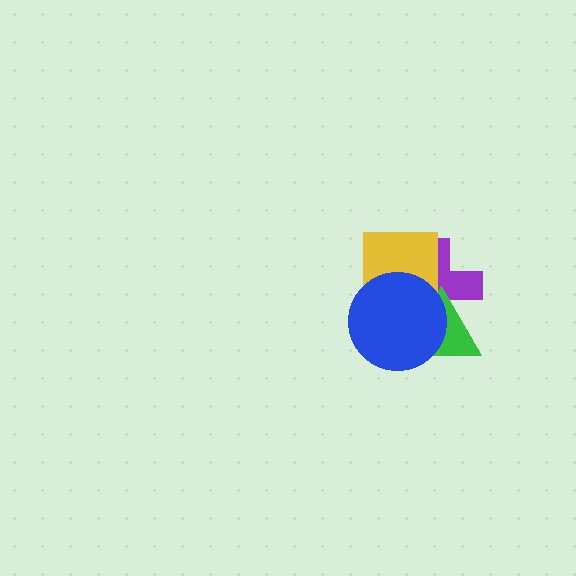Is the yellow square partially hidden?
Yes, it is partially covered by another shape.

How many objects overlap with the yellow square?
2 objects overlap with the yellow square.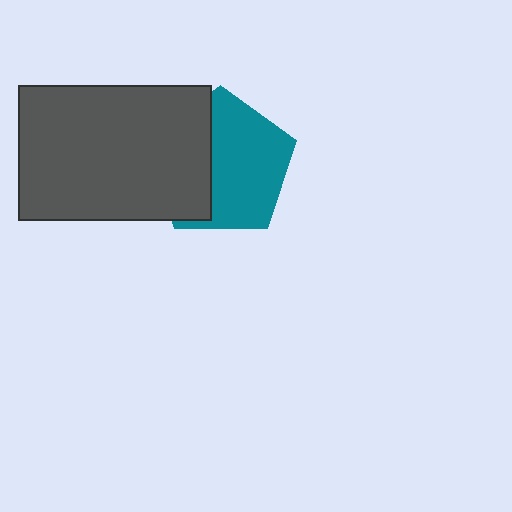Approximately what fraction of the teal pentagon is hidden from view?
Roughly 39% of the teal pentagon is hidden behind the dark gray rectangle.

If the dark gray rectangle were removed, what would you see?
You would see the complete teal pentagon.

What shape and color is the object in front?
The object in front is a dark gray rectangle.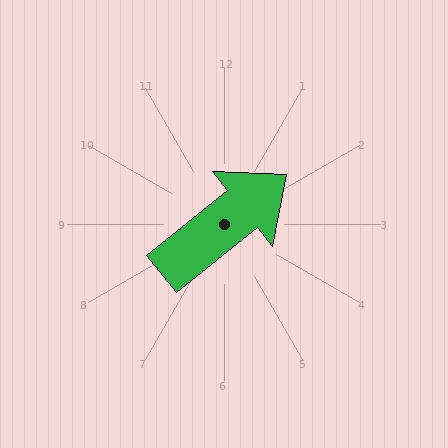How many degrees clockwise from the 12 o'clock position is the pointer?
Approximately 51 degrees.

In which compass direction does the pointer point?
Northeast.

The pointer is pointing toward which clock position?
Roughly 2 o'clock.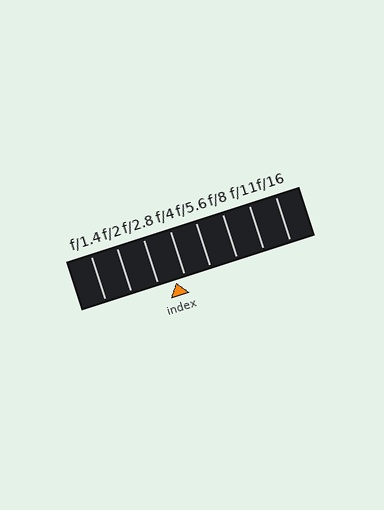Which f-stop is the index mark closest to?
The index mark is closest to f/4.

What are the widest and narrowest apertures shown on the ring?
The widest aperture shown is f/1.4 and the narrowest is f/16.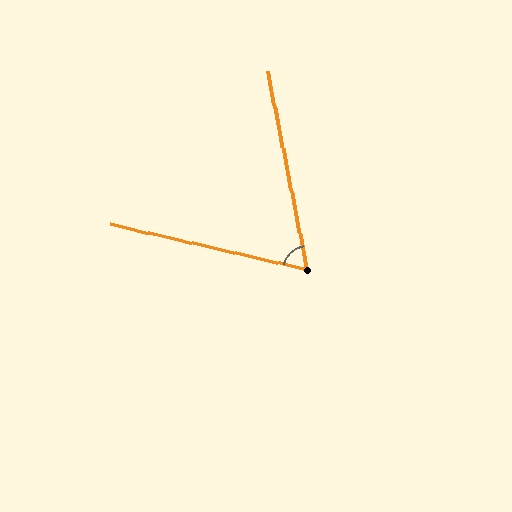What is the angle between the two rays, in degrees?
Approximately 66 degrees.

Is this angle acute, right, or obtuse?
It is acute.